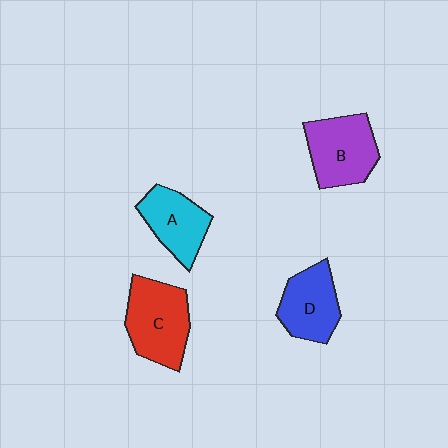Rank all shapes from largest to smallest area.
From largest to smallest: C (red), B (purple), D (blue), A (cyan).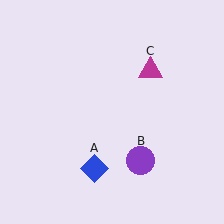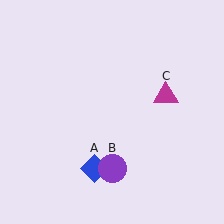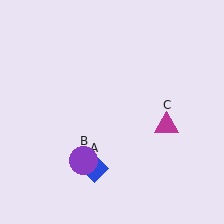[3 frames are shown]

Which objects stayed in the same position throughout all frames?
Blue diamond (object A) remained stationary.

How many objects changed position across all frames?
2 objects changed position: purple circle (object B), magenta triangle (object C).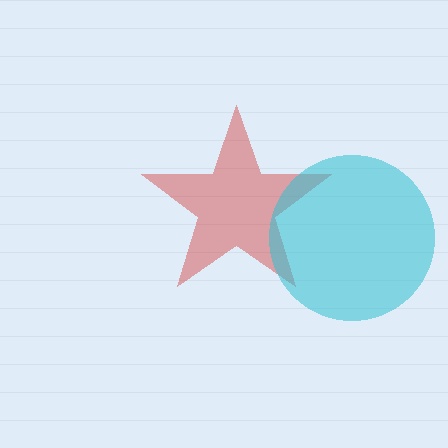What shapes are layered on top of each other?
The layered shapes are: a red star, a cyan circle.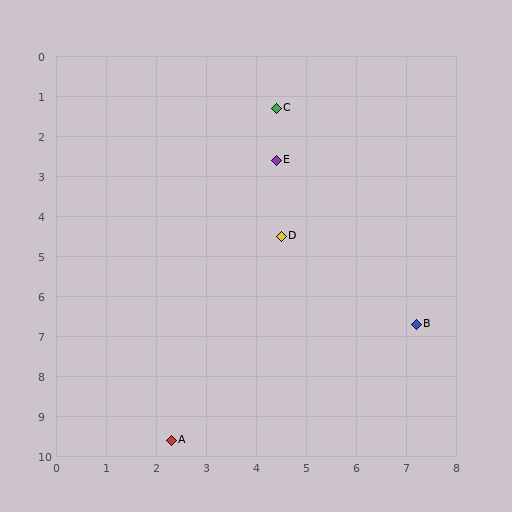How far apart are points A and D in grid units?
Points A and D are about 5.6 grid units apart.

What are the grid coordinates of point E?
Point E is at approximately (4.4, 2.6).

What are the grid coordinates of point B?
Point B is at approximately (7.2, 6.7).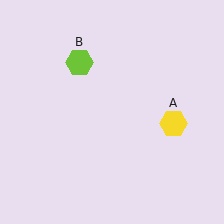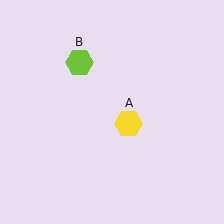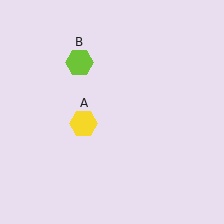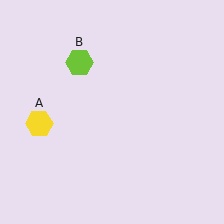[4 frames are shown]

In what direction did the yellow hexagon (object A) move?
The yellow hexagon (object A) moved left.